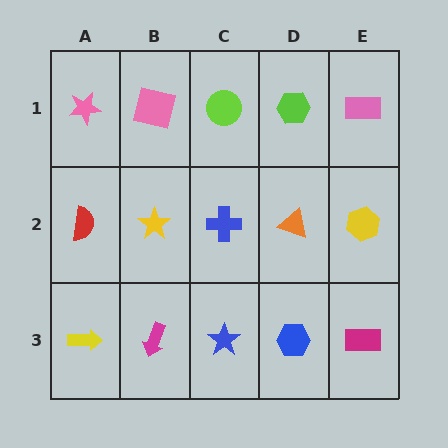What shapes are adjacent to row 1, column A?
A red semicircle (row 2, column A), a pink square (row 1, column B).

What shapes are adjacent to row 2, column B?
A pink square (row 1, column B), a magenta arrow (row 3, column B), a red semicircle (row 2, column A), a blue cross (row 2, column C).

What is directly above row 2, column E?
A pink rectangle.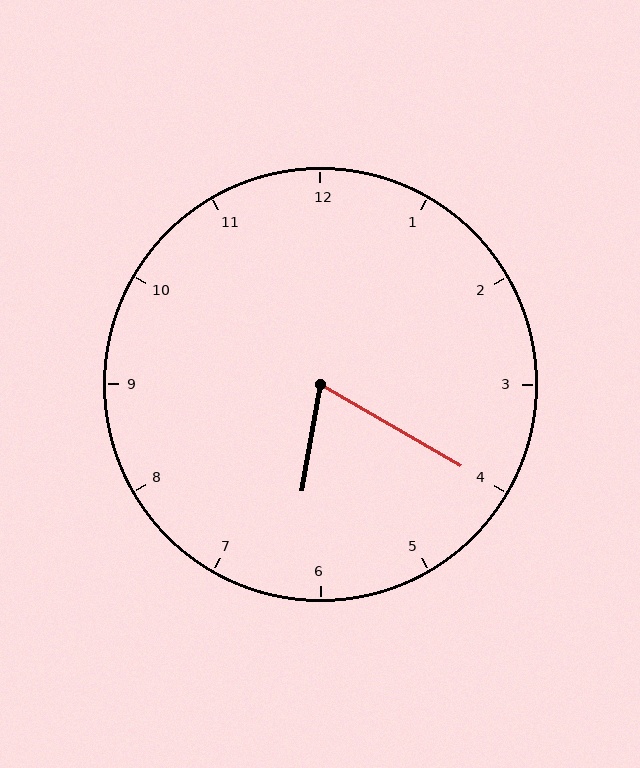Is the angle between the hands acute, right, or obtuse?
It is acute.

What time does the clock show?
6:20.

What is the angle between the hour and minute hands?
Approximately 70 degrees.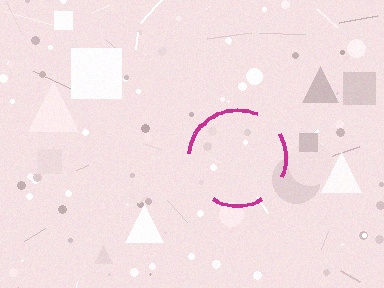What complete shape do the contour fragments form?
The contour fragments form a circle.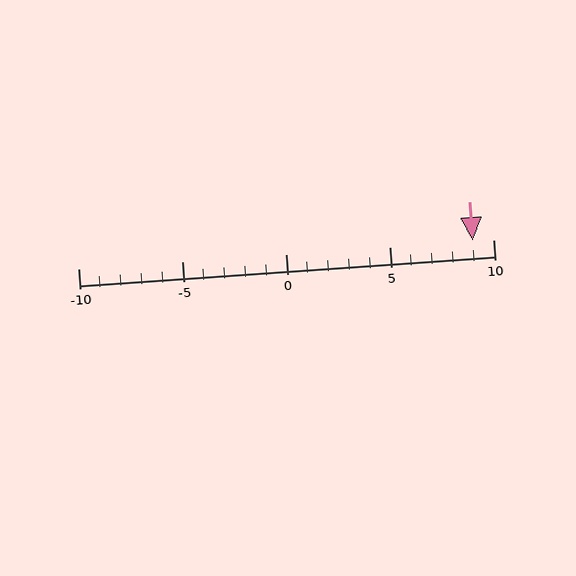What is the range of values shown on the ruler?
The ruler shows values from -10 to 10.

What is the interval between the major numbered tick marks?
The major tick marks are spaced 5 units apart.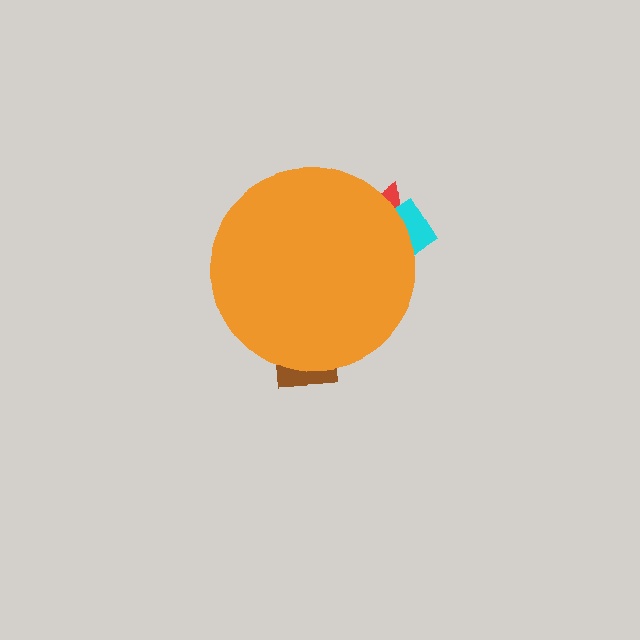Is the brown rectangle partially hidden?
Yes, the brown rectangle is partially hidden behind the orange circle.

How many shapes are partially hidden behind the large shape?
3 shapes are partially hidden.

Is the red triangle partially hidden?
Yes, the red triangle is partially hidden behind the orange circle.